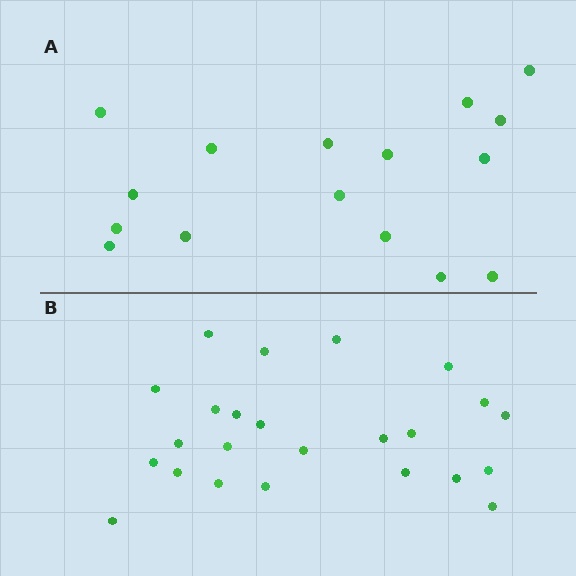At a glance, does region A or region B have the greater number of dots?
Region B (the bottom region) has more dots.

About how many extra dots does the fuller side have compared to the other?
Region B has roughly 8 or so more dots than region A.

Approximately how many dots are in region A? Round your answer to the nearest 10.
About 20 dots. (The exact count is 16, which rounds to 20.)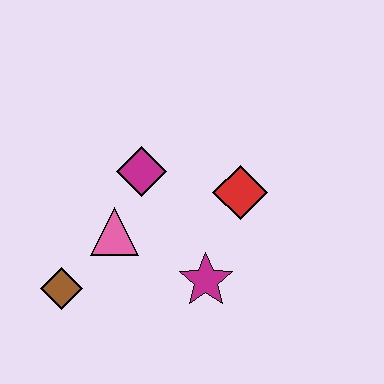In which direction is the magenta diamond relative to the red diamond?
The magenta diamond is to the left of the red diamond.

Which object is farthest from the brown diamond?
The red diamond is farthest from the brown diamond.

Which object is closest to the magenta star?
The red diamond is closest to the magenta star.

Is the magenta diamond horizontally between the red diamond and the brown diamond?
Yes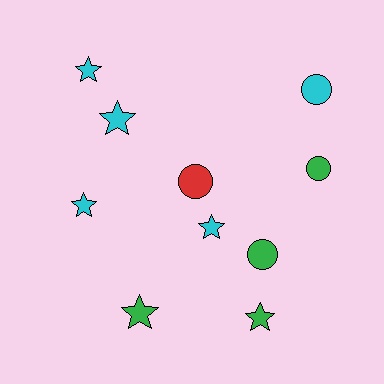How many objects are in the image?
There are 10 objects.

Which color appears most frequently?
Cyan, with 5 objects.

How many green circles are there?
There are 2 green circles.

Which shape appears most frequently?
Star, with 6 objects.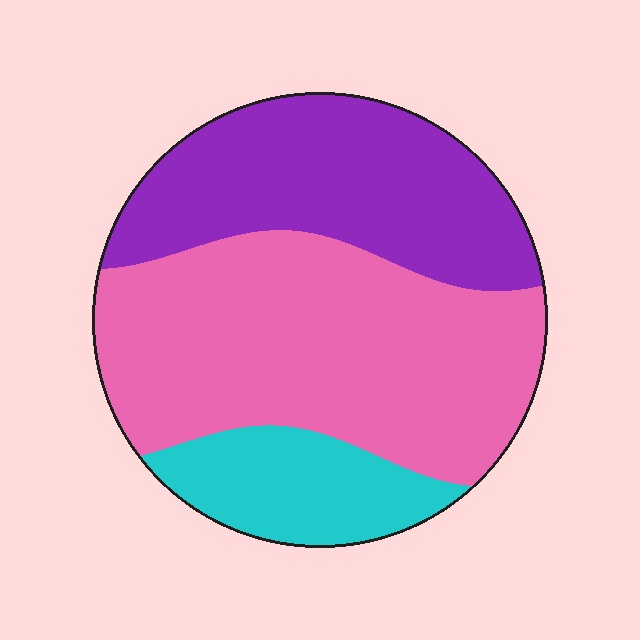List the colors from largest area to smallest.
From largest to smallest: pink, purple, cyan.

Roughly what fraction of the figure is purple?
Purple covers around 35% of the figure.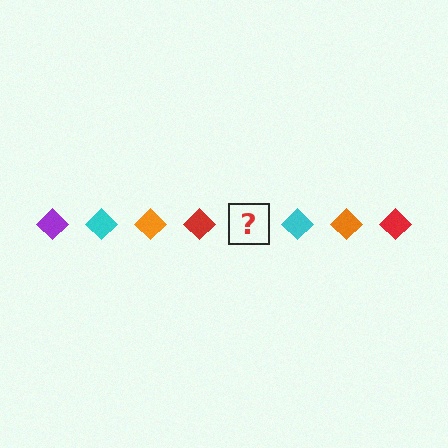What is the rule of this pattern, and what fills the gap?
The rule is that the pattern cycles through purple, cyan, orange, red diamonds. The gap should be filled with a purple diamond.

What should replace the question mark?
The question mark should be replaced with a purple diamond.